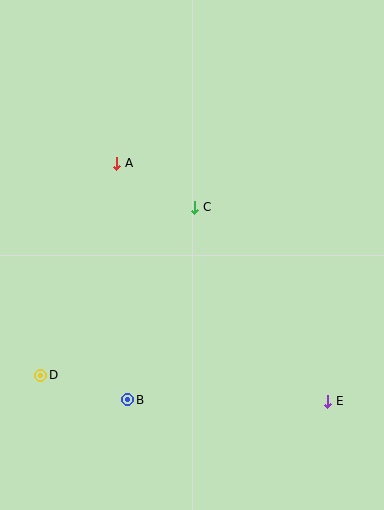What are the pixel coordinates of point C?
Point C is at (195, 207).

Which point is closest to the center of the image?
Point C at (195, 207) is closest to the center.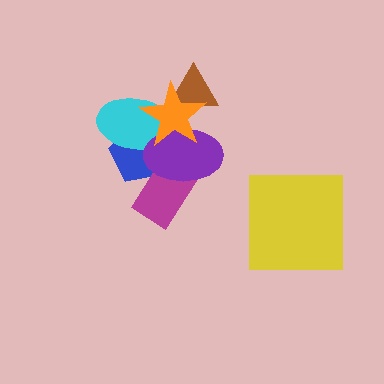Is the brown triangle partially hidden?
Yes, it is partially covered by another shape.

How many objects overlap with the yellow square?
0 objects overlap with the yellow square.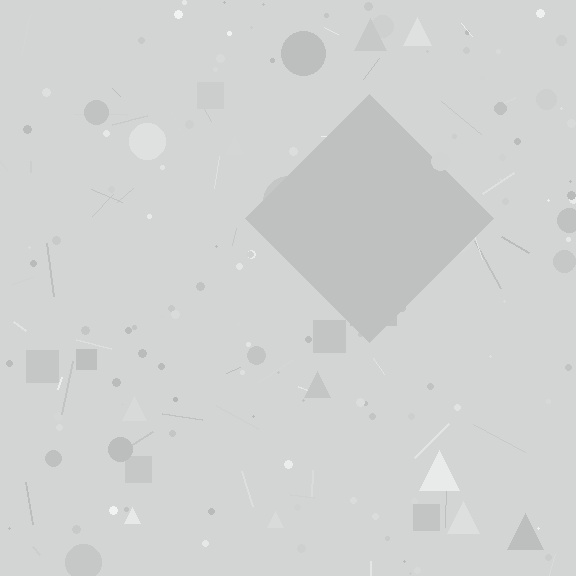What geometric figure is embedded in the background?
A diamond is embedded in the background.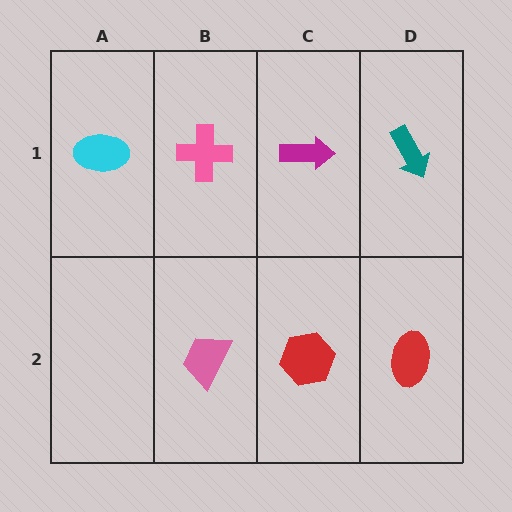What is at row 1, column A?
A cyan ellipse.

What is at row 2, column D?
A red ellipse.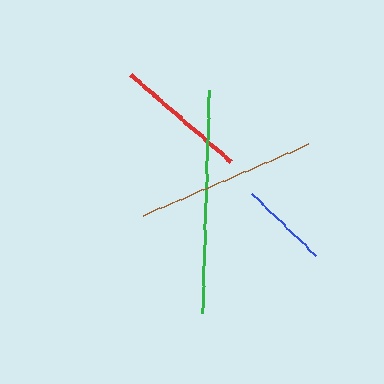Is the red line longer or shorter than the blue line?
The red line is longer than the blue line.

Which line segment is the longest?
The green line is the longest at approximately 223 pixels.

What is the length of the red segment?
The red segment is approximately 132 pixels long.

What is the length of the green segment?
The green segment is approximately 223 pixels long.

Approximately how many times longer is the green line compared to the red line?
The green line is approximately 1.7 times the length of the red line.